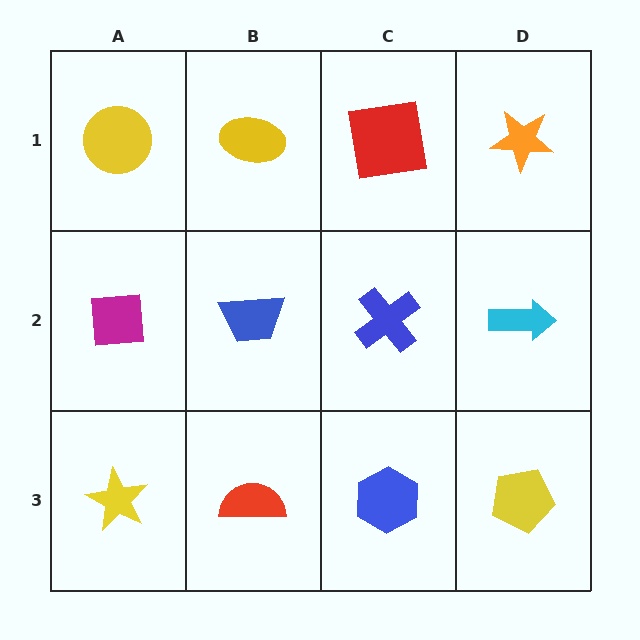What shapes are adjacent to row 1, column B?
A blue trapezoid (row 2, column B), a yellow circle (row 1, column A), a red square (row 1, column C).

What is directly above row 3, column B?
A blue trapezoid.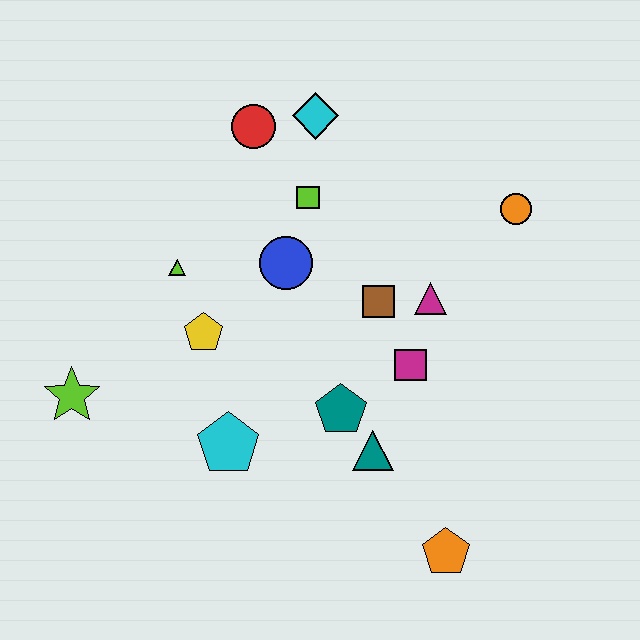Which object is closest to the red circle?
The cyan diamond is closest to the red circle.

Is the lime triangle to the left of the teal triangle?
Yes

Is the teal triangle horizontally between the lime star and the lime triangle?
No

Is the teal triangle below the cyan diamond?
Yes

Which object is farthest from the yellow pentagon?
The orange circle is farthest from the yellow pentagon.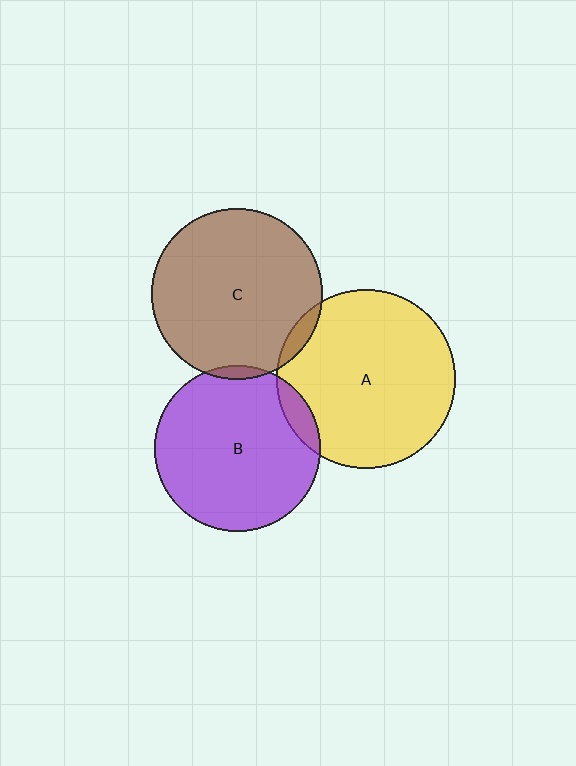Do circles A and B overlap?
Yes.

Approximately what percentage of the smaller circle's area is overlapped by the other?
Approximately 10%.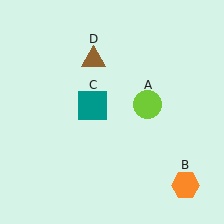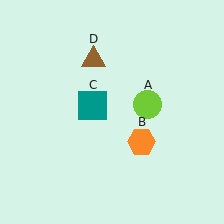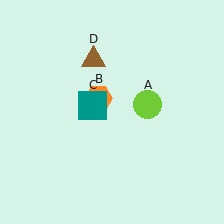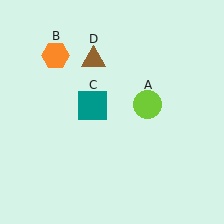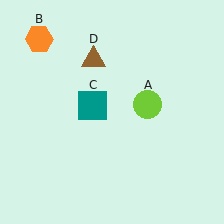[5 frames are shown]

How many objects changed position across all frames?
1 object changed position: orange hexagon (object B).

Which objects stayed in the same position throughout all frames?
Lime circle (object A) and teal square (object C) and brown triangle (object D) remained stationary.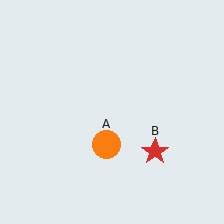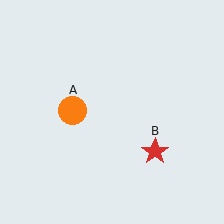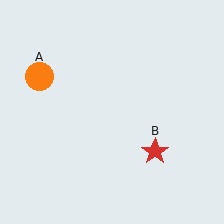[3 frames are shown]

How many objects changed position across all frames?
1 object changed position: orange circle (object A).